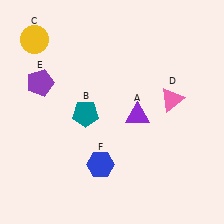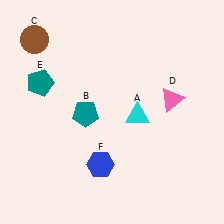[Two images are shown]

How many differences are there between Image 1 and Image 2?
There are 3 differences between the two images.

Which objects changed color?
A changed from purple to cyan. C changed from yellow to brown. E changed from purple to teal.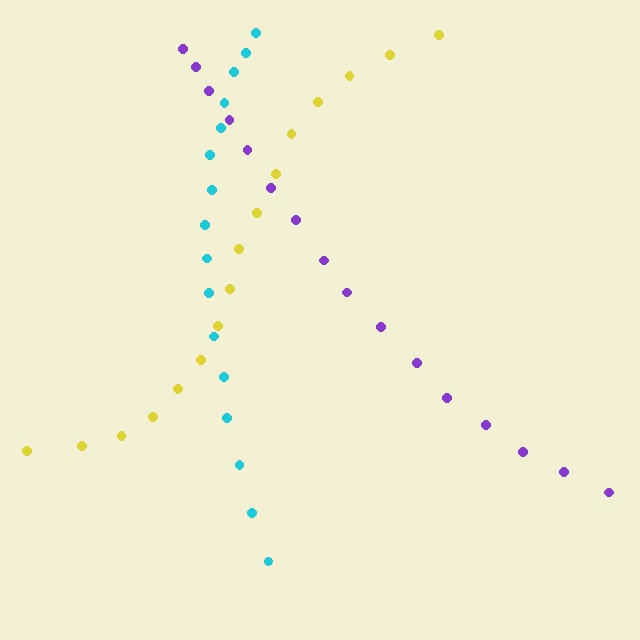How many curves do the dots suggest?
There are 3 distinct paths.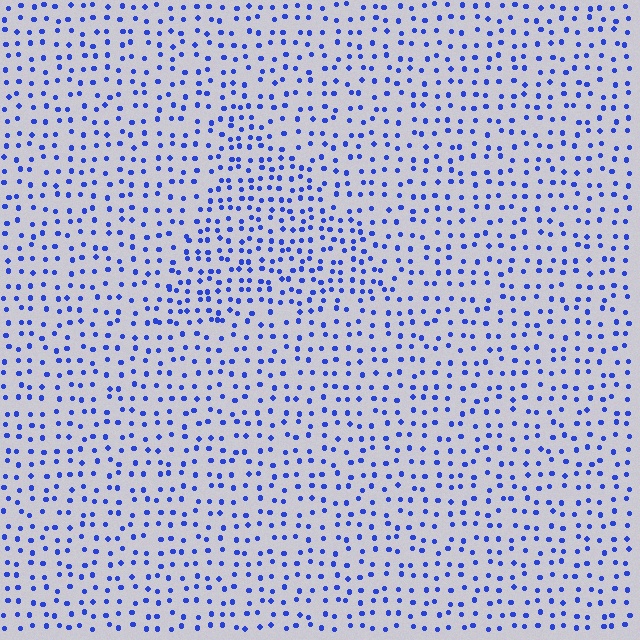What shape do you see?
I see a triangle.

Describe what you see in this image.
The image contains small blue elements arranged at two different densities. A triangle-shaped region is visible where the elements are more densely packed than the surrounding area.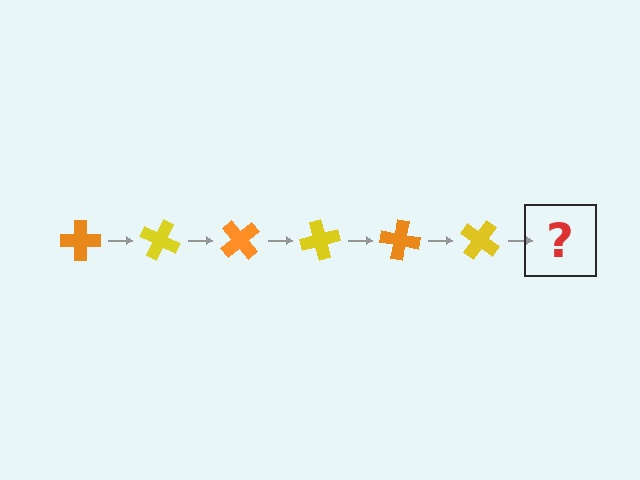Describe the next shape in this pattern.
It should be an orange cross, rotated 150 degrees from the start.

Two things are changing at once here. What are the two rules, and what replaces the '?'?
The two rules are that it rotates 25 degrees each step and the color cycles through orange and yellow. The '?' should be an orange cross, rotated 150 degrees from the start.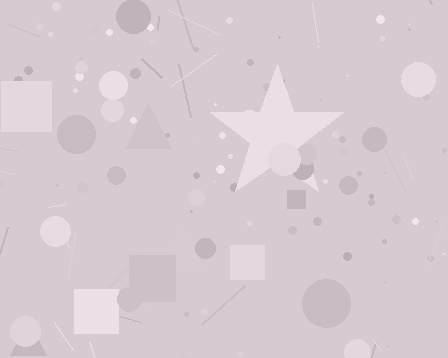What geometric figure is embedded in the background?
A star is embedded in the background.